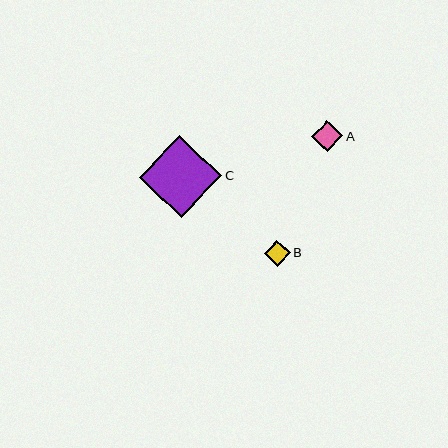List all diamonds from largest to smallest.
From largest to smallest: C, A, B.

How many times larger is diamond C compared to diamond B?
Diamond C is approximately 3.2 times the size of diamond B.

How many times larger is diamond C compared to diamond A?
Diamond C is approximately 2.6 times the size of diamond A.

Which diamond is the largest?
Diamond C is the largest with a size of approximately 82 pixels.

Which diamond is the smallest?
Diamond B is the smallest with a size of approximately 25 pixels.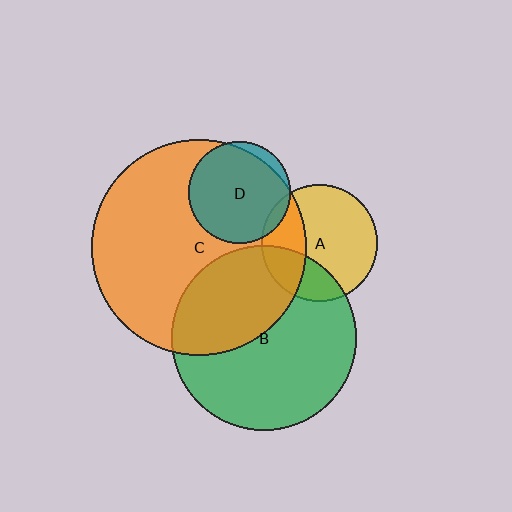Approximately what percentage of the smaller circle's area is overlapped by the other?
Approximately 40%.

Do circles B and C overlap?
Yes.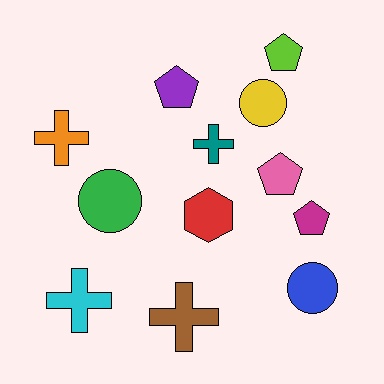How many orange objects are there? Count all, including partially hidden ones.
There is 1 orange object.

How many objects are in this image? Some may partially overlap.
There are 12 objects.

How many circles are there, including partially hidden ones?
There are 3 circles.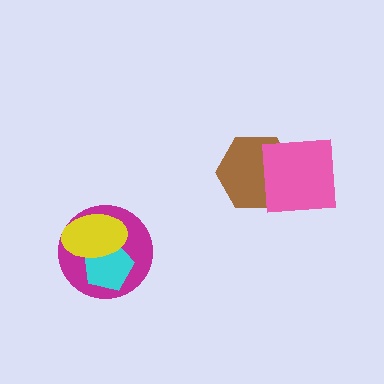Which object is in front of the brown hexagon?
The pink square is in front of the brown hexagon.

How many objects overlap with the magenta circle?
2 objects overlap with the magenta circle.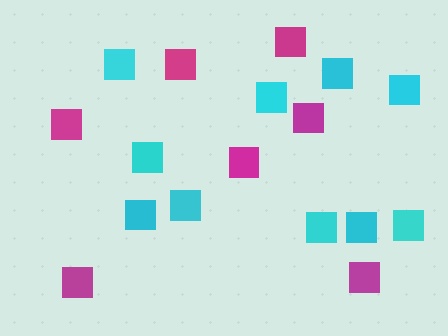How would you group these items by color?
There are 2 groups: one group of magenta squares (7) and one group of cyan squares (10).